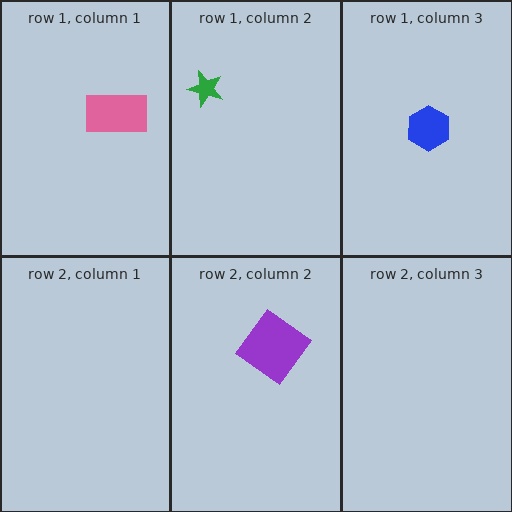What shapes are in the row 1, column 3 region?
The blue hexagon.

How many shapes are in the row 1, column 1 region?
1.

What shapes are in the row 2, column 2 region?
The purple diamond.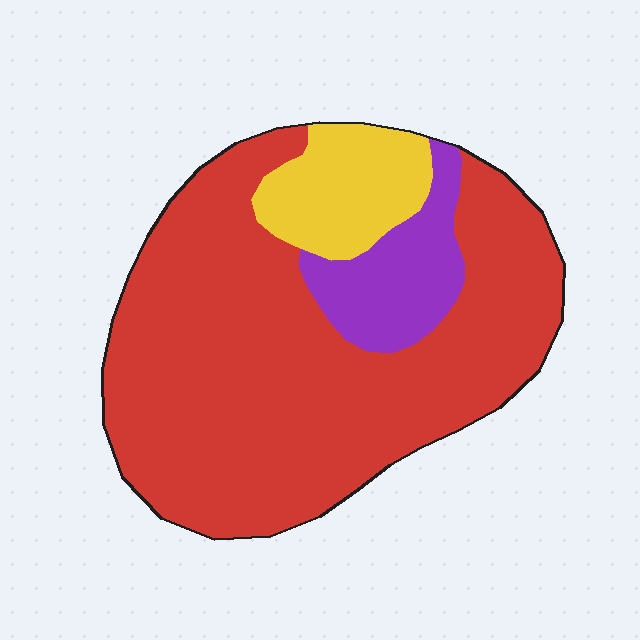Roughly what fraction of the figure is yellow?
Yellow covers about 15% of the figure.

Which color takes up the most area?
Red, at roughly 75%.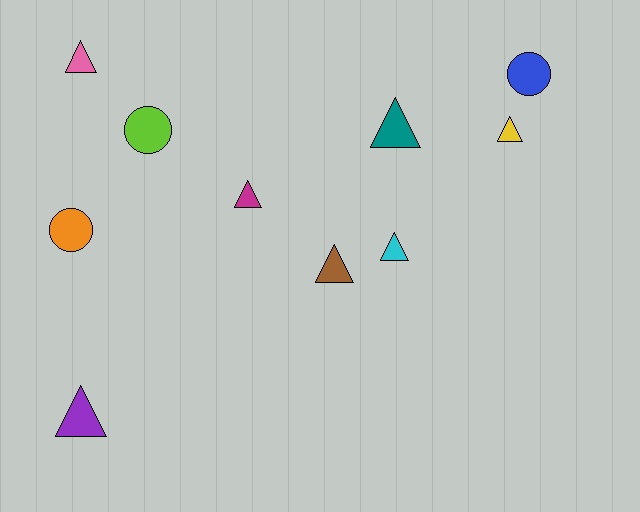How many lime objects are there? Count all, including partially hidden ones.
There is 1 lime object.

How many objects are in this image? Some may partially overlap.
There are 10 objects.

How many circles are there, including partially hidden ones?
There are 3 circles.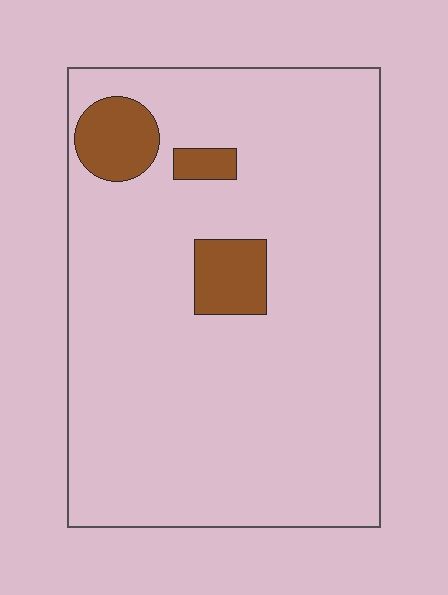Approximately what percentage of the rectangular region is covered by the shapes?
Approximately 10%.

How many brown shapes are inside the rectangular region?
3.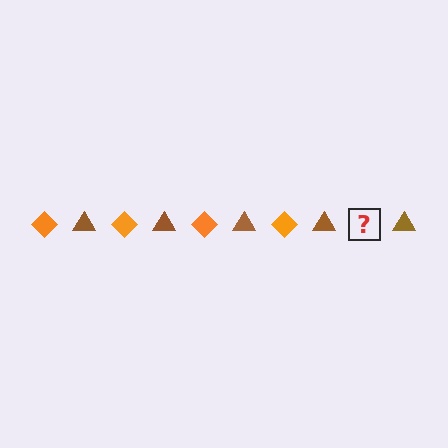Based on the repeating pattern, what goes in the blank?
The blank should be an orange diamond.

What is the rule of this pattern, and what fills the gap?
The rule is that the pattern alternates between orange diamond and brown triangle. The gap should be filled with an orange diamond.